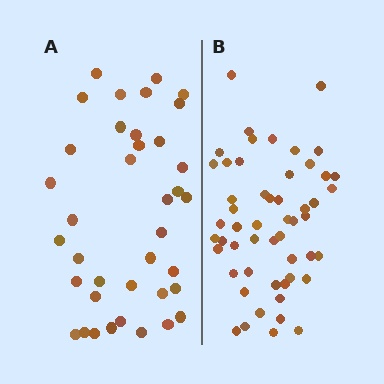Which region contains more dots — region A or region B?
Region B (the right region) has more dots.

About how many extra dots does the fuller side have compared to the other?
Region B has approximately 15 more dots than region A.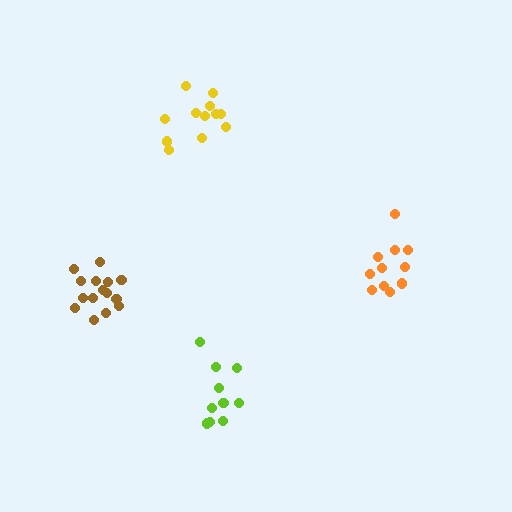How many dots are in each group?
Group 1: 12 dots, Group 2: 16 dots, Group 3: 11 dots, Group 4: 10 dots (49 total).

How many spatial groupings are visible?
There are 4 spatial groupings.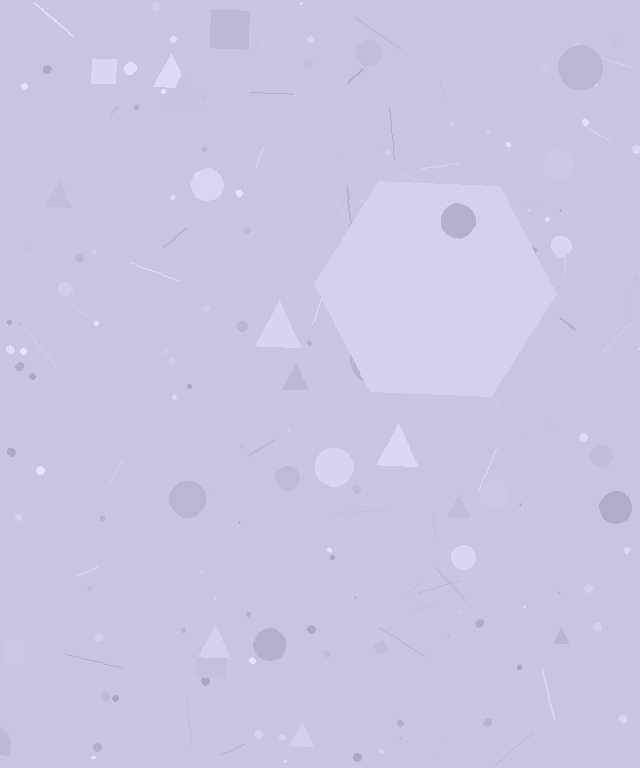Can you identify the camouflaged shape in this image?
The camouflaged shape is a hexagon.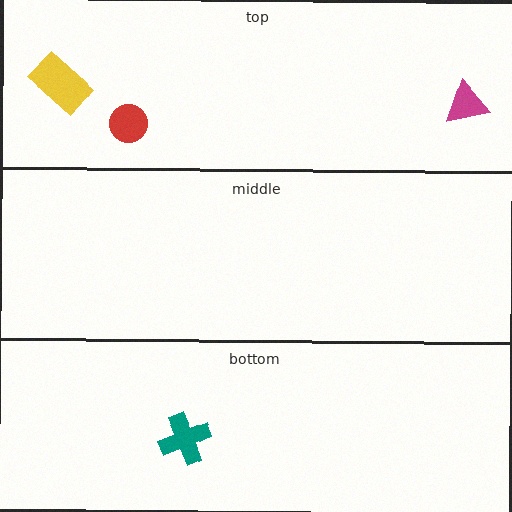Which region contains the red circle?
The top region.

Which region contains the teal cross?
The bottom region.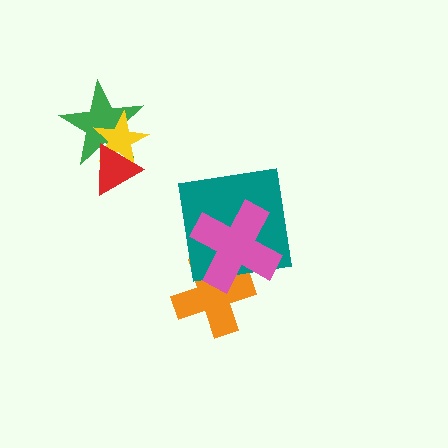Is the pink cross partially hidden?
No, no other shape covers it.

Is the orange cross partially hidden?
Yes, it is partially covered by another shape.